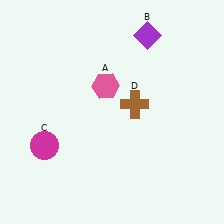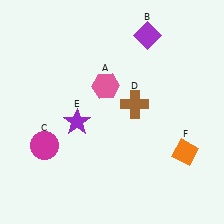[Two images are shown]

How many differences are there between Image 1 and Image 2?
There are 2 differences between the two images.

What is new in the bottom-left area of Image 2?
A purple star (E) was added in the bottom-left area of Image 2.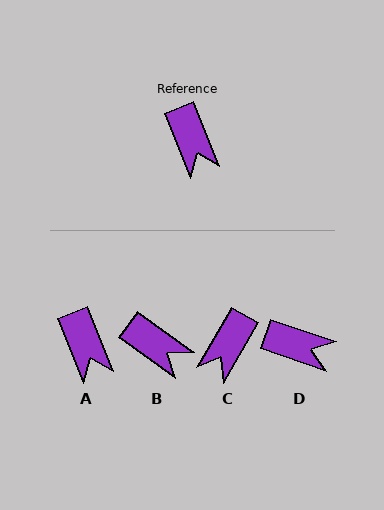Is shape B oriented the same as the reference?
No, it is off by about 33 degrees.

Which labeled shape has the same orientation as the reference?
A.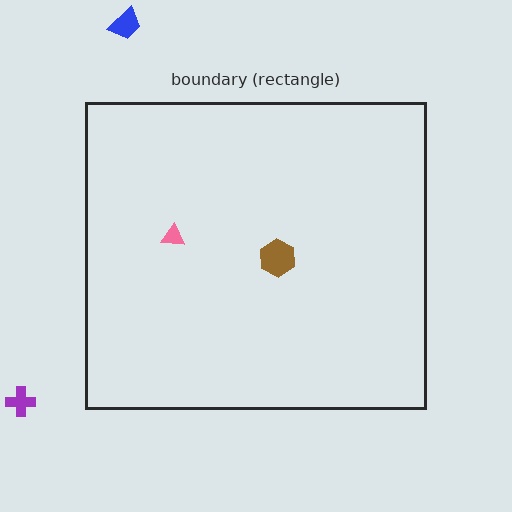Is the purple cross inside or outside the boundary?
Outside.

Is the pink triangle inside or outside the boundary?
Inside.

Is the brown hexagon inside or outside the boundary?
Inside.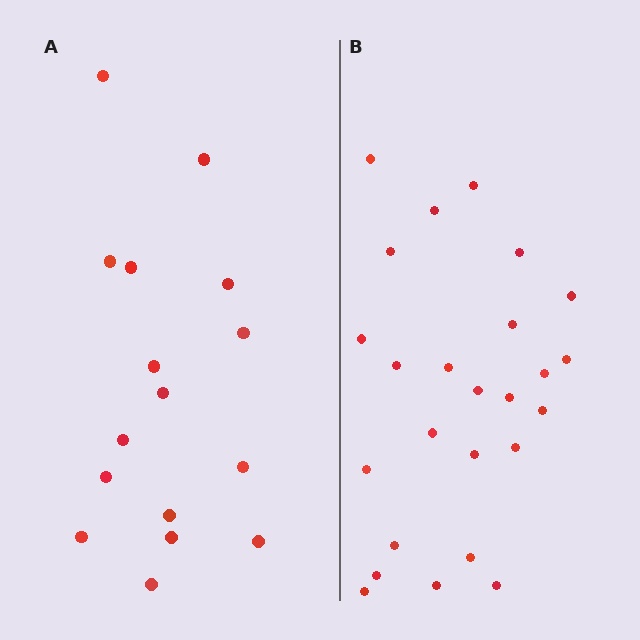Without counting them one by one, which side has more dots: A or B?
Region B (the right region) has more dots.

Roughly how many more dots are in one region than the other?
Region B has roughly 8 or so more dots than region A.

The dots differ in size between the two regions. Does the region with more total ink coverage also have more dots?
No. Region A has more total ink coverage because its dots are larger, but region B actually contains more individual dots. Total area can be misleading — the number of items is what matters here.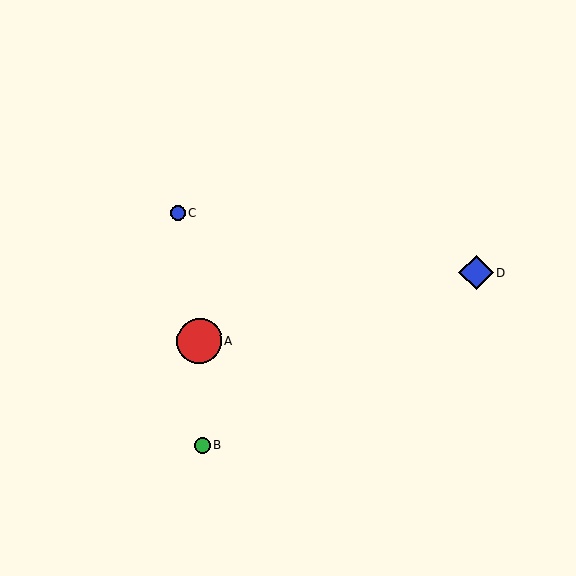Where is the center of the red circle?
The center of the red circle is at (199, 341).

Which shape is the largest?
The red circle (labeled A) is the largest.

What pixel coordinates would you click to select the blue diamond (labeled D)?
Click at (476, 273) to select the blue diamond D.